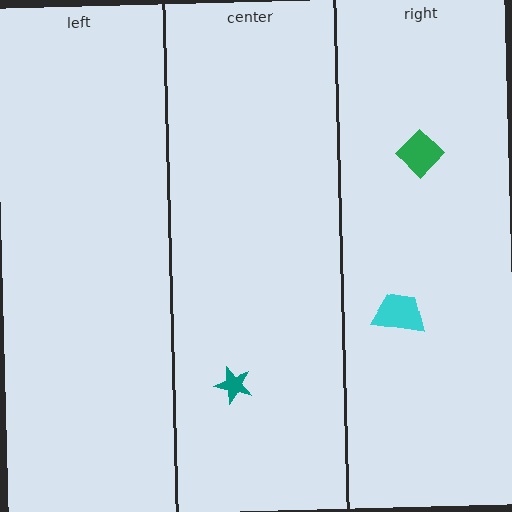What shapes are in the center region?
The teal star.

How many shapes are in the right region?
2.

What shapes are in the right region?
The green diamond, the cyan trapezoid.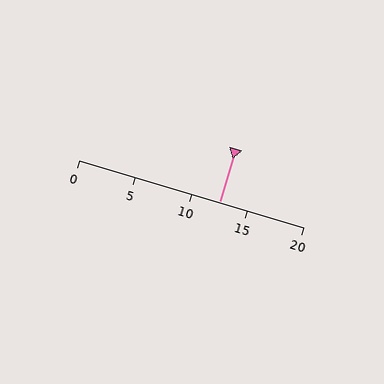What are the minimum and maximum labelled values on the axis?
The axis runs from 0 to 20.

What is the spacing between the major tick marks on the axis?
The major ticks are spaced 5 apart.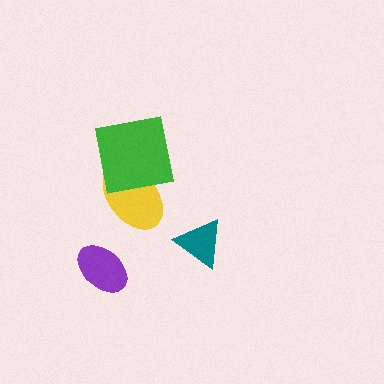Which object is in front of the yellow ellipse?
The green square is in front of the yellow ellipse.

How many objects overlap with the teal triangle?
0 objects overlap with the teal triangle.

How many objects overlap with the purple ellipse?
0 objects overlap with the purple ellipse.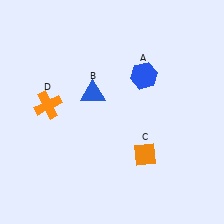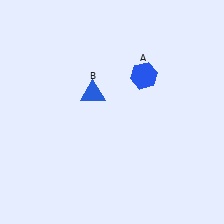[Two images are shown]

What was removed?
The orange cross (D), the orange diamond (C) were removed in Image 2.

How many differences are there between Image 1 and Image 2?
There are 2 differences between the two images.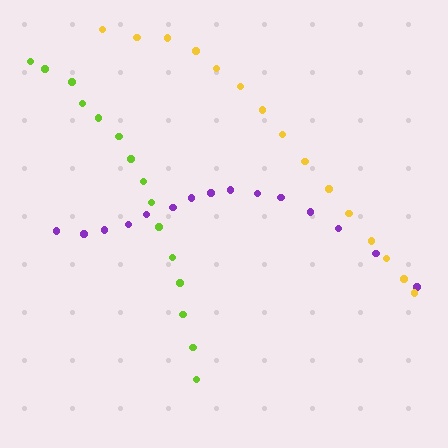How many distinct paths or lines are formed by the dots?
There are 3 distinct paths.